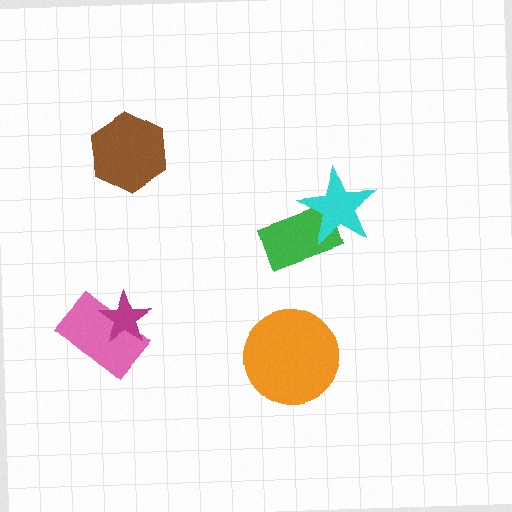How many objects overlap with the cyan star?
1 object overlaps with the cyan star.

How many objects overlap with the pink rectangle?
1 object overlaps with the pink rectangle.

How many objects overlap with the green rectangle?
1 object overlaps with the green rectangle.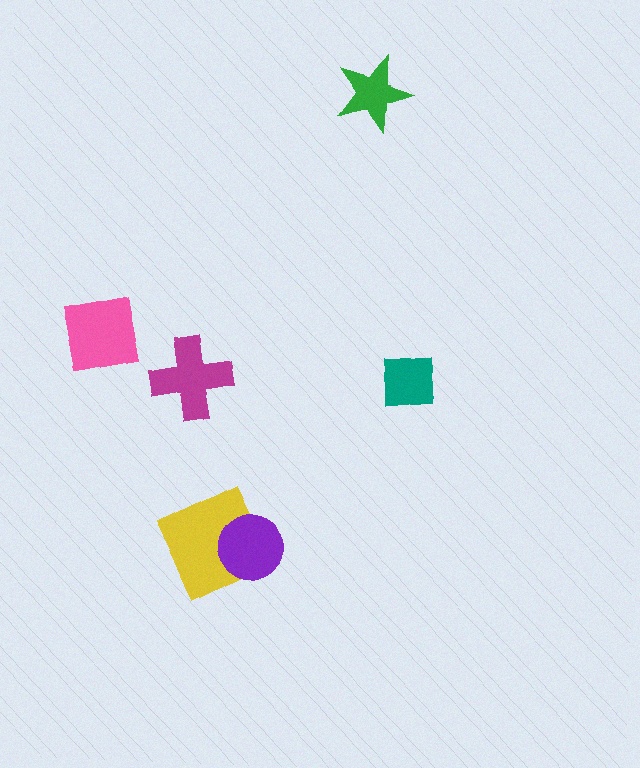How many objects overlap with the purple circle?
1 object overlaps with the purple circle.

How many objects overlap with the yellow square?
1 object overlaps with the yellow square.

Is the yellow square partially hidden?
Yes, it is partially covered by another shape.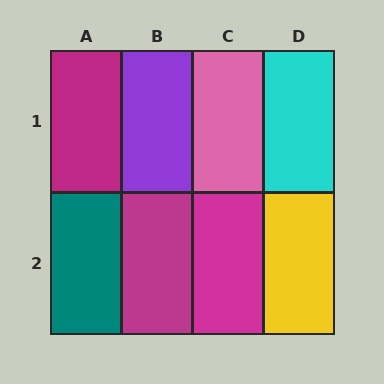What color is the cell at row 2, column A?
Teal.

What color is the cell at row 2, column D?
Yellow.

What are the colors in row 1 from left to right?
Magenta, purple, pink, cyan.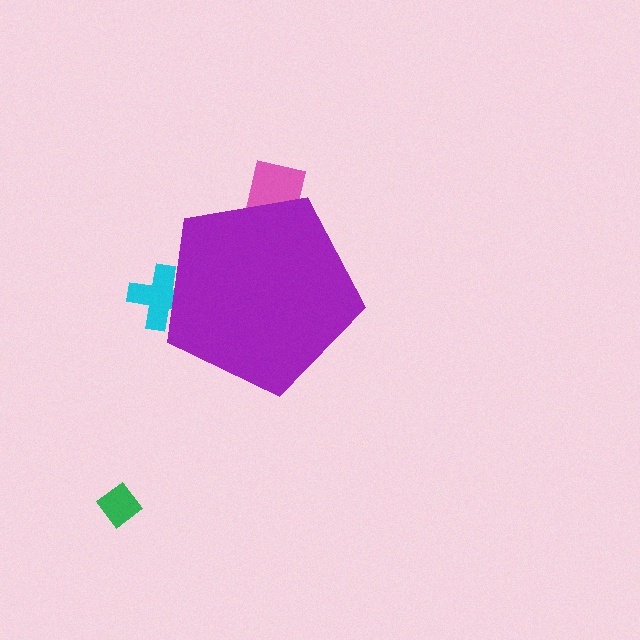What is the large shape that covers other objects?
A purple pentagon.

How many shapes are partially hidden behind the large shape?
2 shapes are partially hidden.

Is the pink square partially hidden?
Yes, the pink square is partially hidden behind the purple pentagon.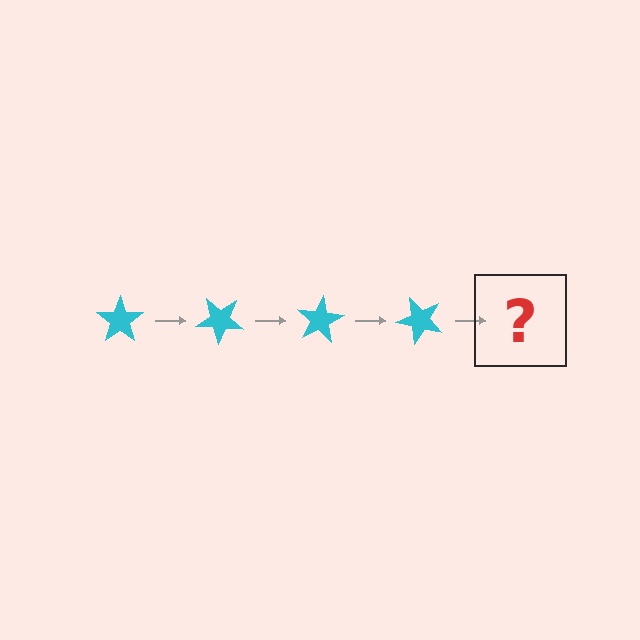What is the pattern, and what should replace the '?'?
The pattern is that the star rotates 40 degrees each step. The '?' should be a cyan star rotated 160 degrees.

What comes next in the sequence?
The next element should be a cyan star rotated 160 degrees.